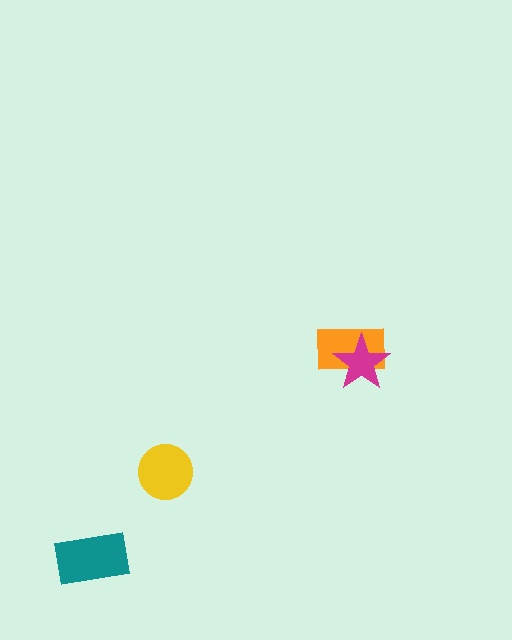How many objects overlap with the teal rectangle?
0 objects overlap with the teal rectangle.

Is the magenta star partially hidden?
No, no other shape covers it.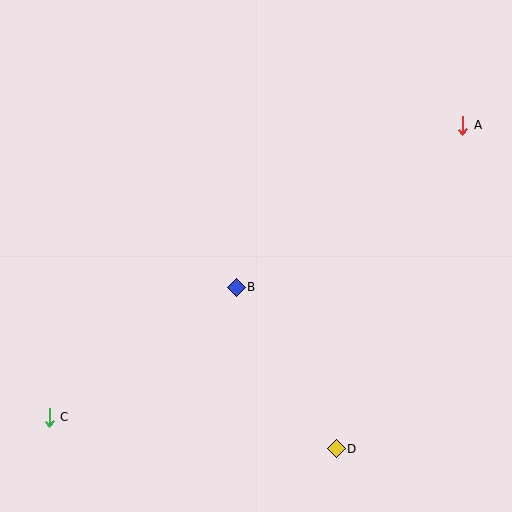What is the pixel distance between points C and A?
The distance between C and A is 506 pixels.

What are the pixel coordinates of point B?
Point B is at (236, 287).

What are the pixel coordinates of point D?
Point D is at (336, 449).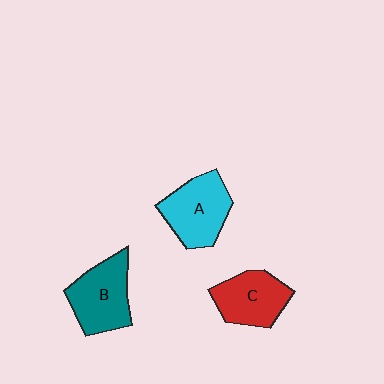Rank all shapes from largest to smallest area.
From largest to smallest: A (cyan), B (teal), C (red).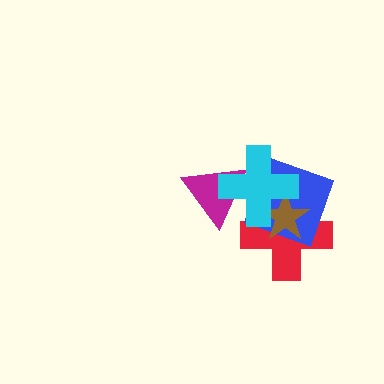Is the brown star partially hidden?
Yes, it is partially covered by another shape.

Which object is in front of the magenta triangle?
The cyan cross is in front of the magenta triangle.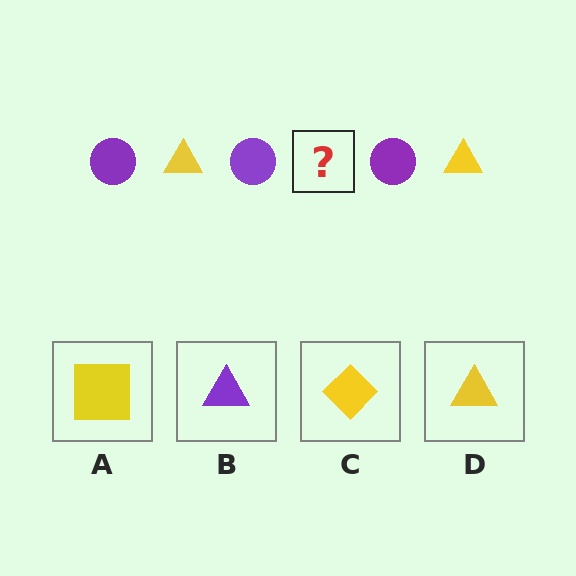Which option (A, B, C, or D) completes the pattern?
D.